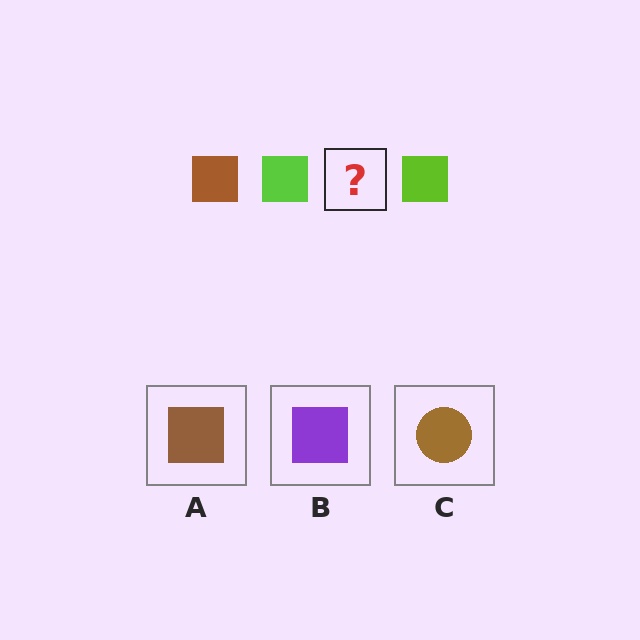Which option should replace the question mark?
Option A.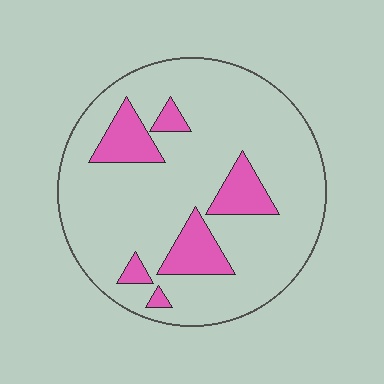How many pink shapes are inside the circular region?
6.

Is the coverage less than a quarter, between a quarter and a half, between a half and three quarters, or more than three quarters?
Less than a quarter.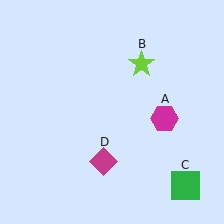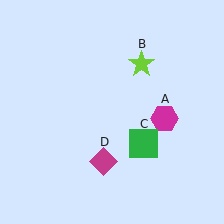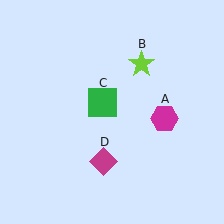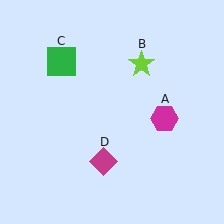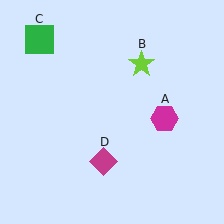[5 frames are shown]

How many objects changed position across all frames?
1 object changed position: green square (object C).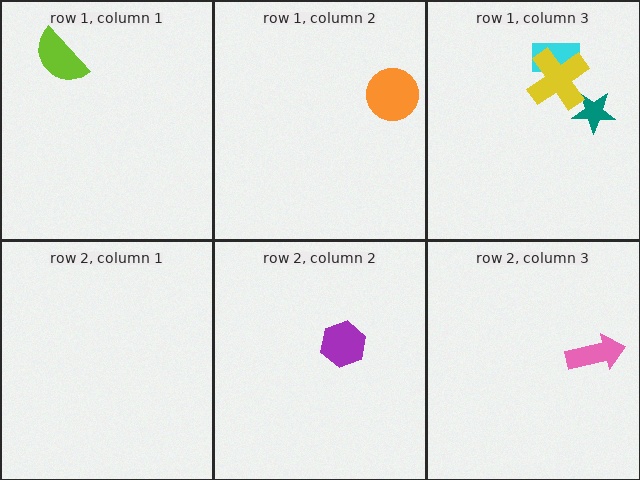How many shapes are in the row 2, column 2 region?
1.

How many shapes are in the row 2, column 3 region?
1.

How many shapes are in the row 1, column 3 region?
3.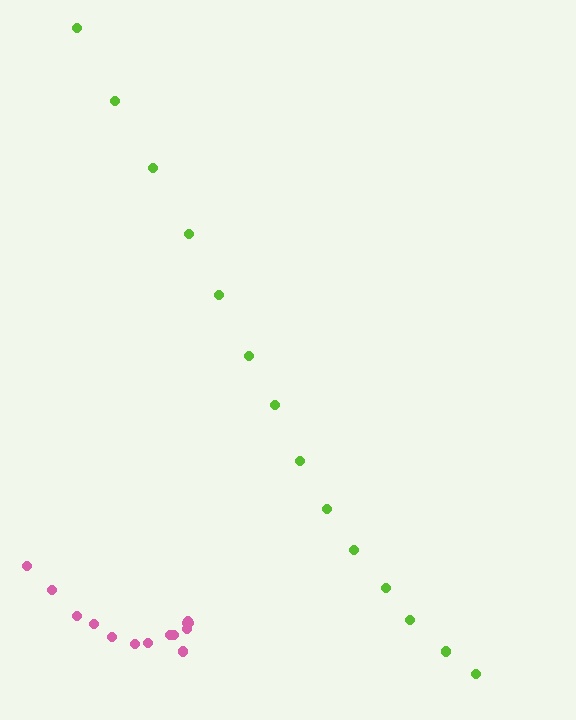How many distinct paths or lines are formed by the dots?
There are 2 distinct paths.